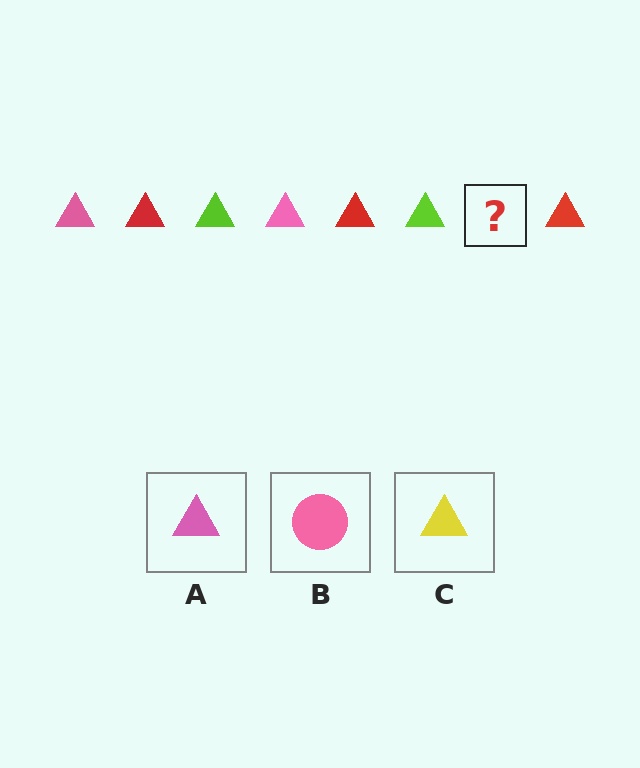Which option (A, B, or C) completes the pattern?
A.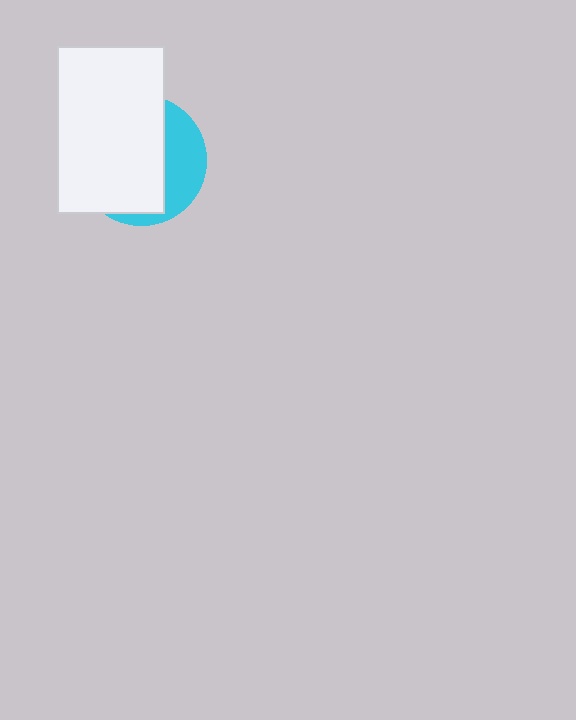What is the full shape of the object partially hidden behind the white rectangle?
The partially hidden object is a cyan circle.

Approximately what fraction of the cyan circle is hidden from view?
Roughly 68% of the cyan circle is hidden behind the white rectangle.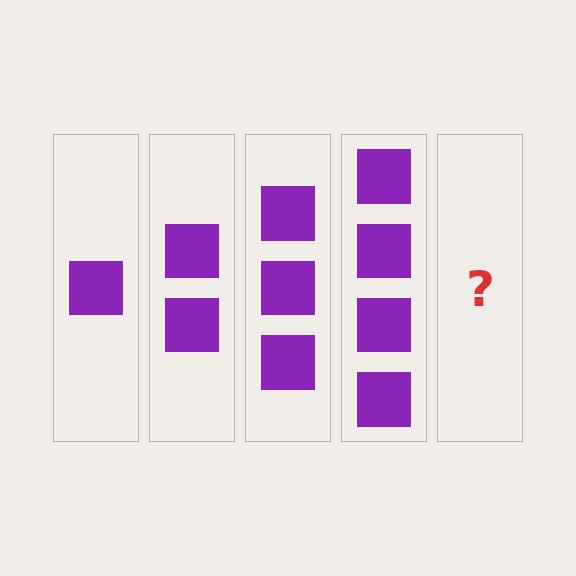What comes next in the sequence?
The next element should be 5 squares.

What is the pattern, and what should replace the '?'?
The pattern is that each step adds one more square. The '?' should be 5 squares.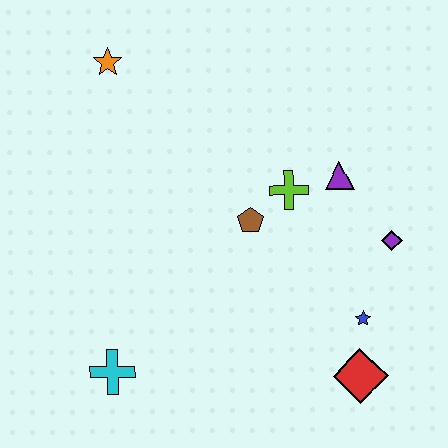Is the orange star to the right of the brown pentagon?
No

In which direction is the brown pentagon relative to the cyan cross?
The brown pentagon is above the cyan cross.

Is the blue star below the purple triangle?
Yes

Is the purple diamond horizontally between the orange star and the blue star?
No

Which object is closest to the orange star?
The brown pentagon is closest to the orange star.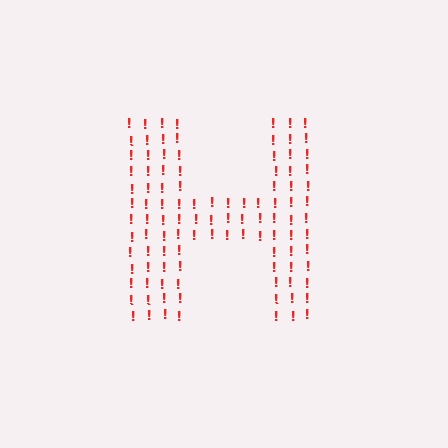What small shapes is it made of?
It is made of small exclamation marks.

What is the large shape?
The large shape is the letter H.